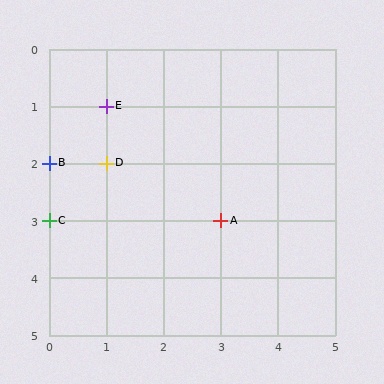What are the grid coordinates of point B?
Point B is at grid coordinates (0, 2).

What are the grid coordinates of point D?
Point D is at grid coordinates (1, 2).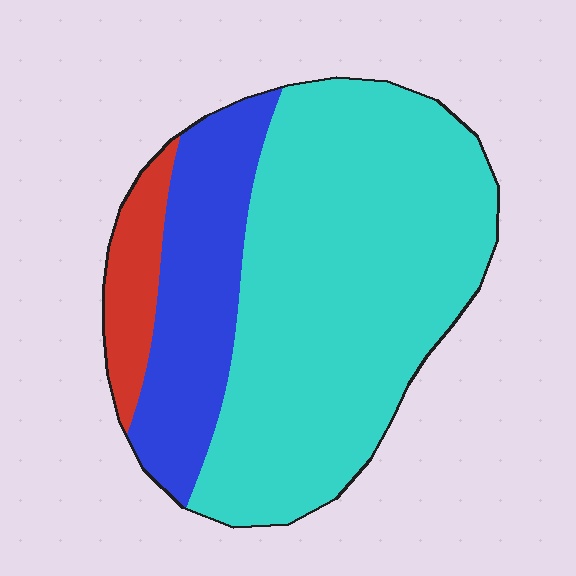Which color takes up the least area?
Red, at roughly 10%.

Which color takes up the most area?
Cyan, at roughly 65%.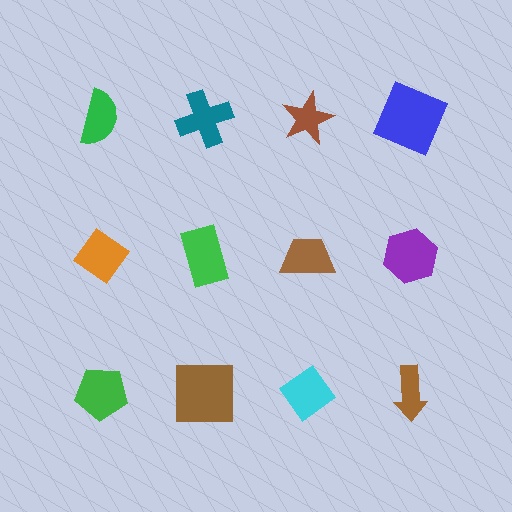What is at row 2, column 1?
An orange diamond.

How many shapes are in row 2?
4 shapes.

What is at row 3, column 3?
A cyan diamond.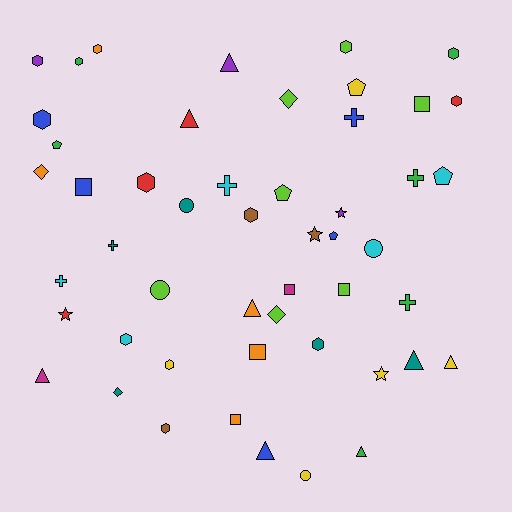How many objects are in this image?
There are 50 objects.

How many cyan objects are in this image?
There are 5 cyan objects.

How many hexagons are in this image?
There are 13 hexagons.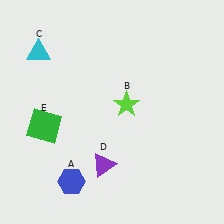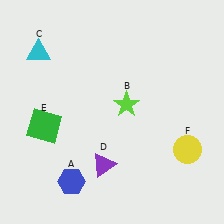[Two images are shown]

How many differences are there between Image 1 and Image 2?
There is 1 difference between the two images.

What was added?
A yellow circle (F) was added in Image 2.